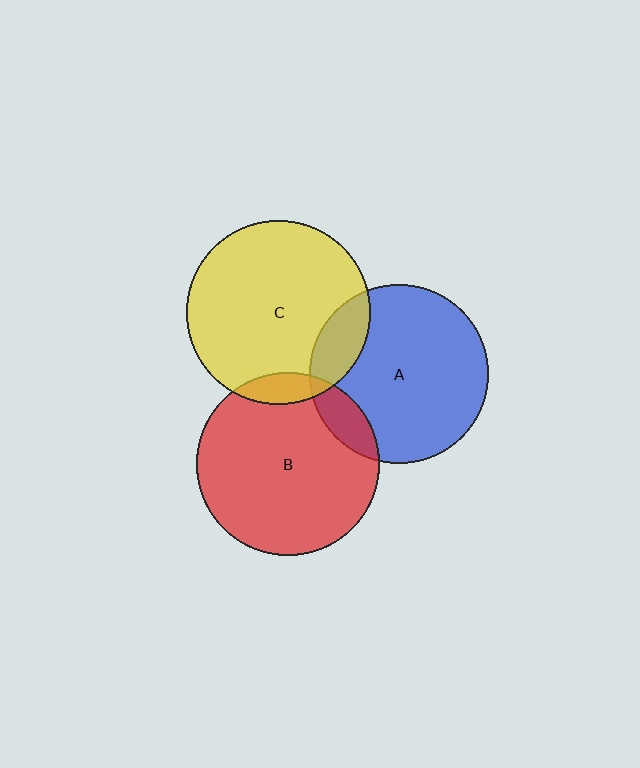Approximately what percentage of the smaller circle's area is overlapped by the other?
Approximately 10%.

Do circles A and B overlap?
Yes.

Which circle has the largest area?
Circle C (yellow).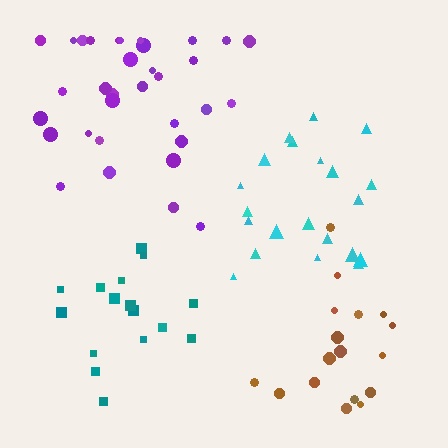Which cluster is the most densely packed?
Teal.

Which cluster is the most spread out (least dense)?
Purple.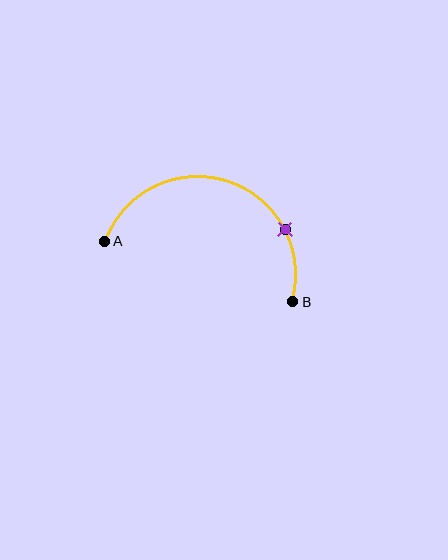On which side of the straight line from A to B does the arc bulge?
The arc bulges above the straight line connecting A and B.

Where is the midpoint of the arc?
The arc midpoint is the point on the curve farthest from the straight line joining A and B. It sits above that line.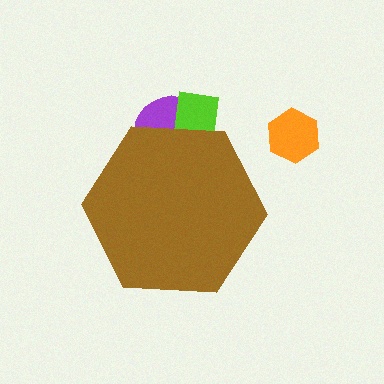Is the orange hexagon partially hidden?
No, the orange hexagon is fully visible.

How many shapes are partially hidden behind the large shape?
2 shapes are partially hidden.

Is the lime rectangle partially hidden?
Yes, the lime rectangle is partially hidden behind the brown hexagon.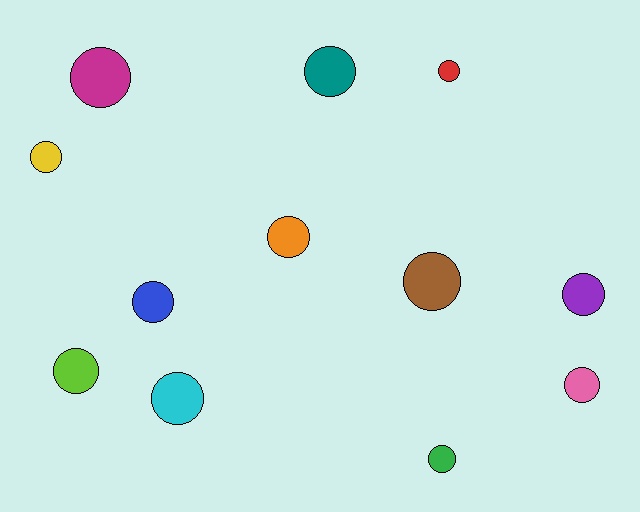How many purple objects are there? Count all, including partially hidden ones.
There is 1 purple object.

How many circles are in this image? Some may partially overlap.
There are 12 circles.